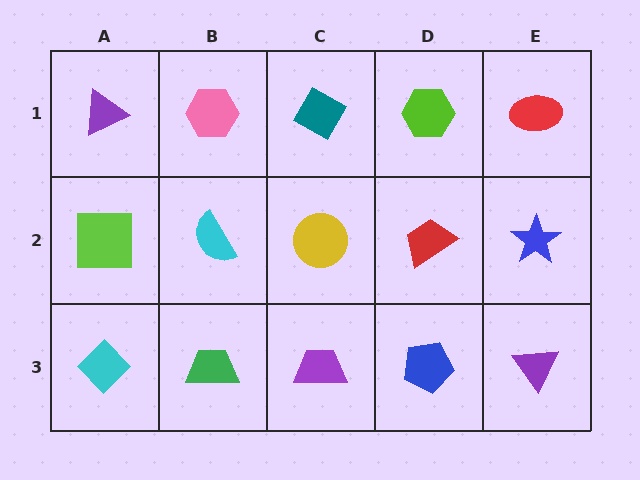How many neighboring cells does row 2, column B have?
4.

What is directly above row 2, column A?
A purple triangle.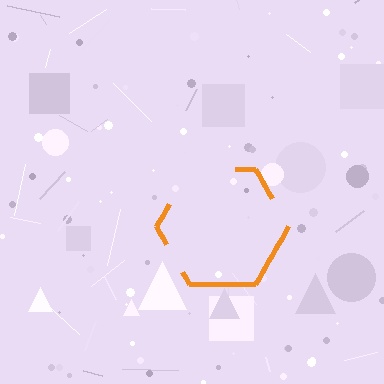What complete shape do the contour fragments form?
The contour fragments form a hexagon.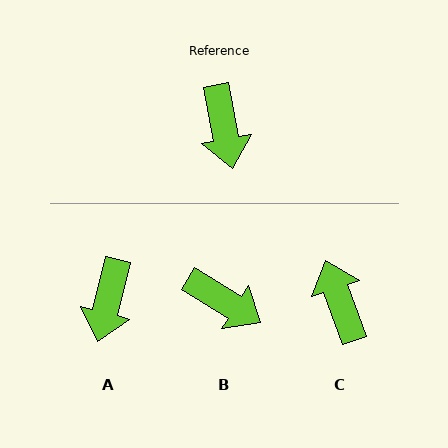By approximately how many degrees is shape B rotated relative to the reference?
Approximately 47 degrees counter-clockwise.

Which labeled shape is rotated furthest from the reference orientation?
C, about 172 degrees away.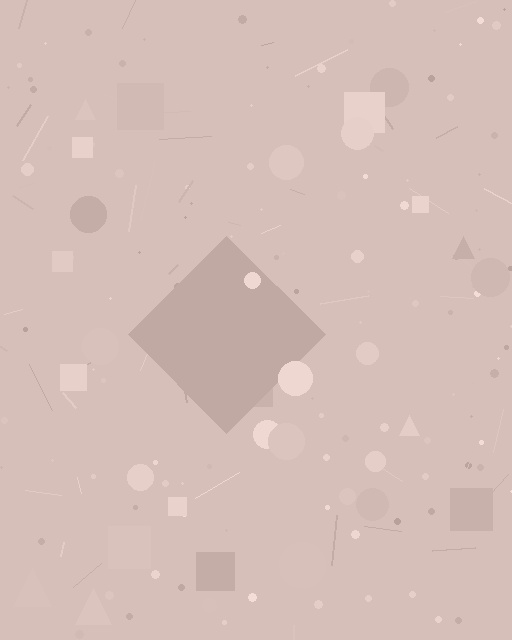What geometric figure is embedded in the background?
A diamond is embedded in the background.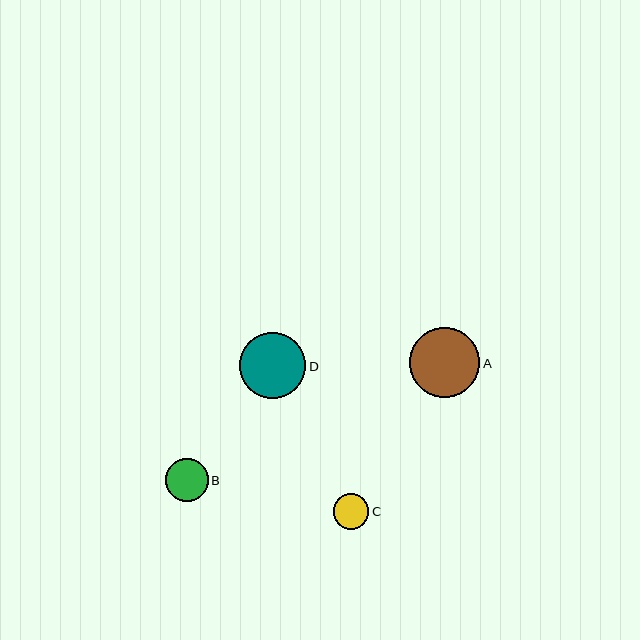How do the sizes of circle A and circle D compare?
Circle A and circle D are approximately the same size.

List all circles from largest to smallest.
From largest to smallest: A, D, B, C.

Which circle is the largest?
Circle A is the largest with a size of approximately 70 pixels.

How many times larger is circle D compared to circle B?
Circle D is approximately 1.5 times the size of circle B.